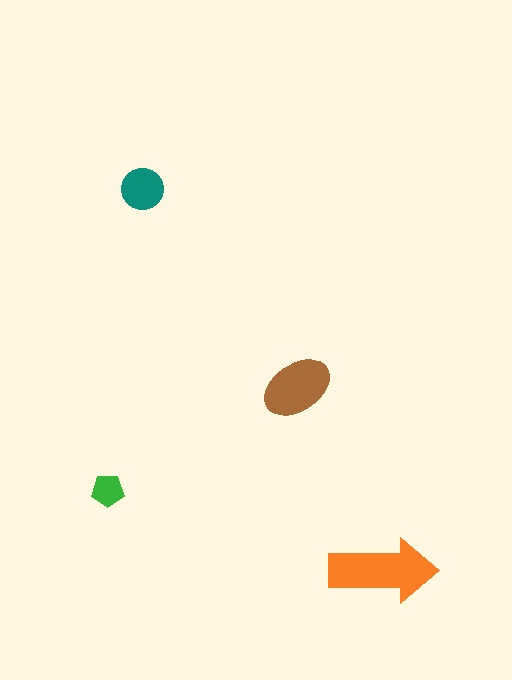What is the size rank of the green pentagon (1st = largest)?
4th.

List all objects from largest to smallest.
The orange arrow, the brown ellipse, the teal circle, the green pentagon.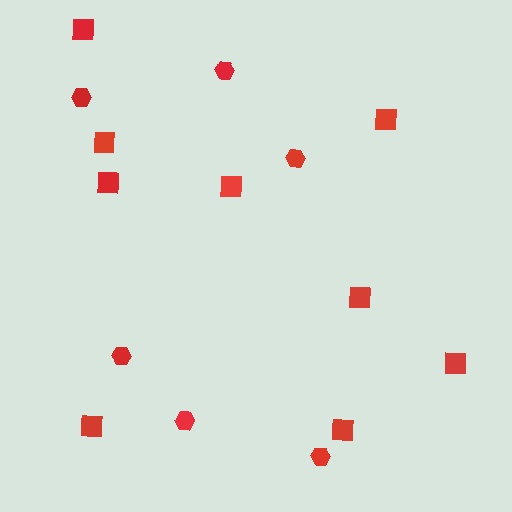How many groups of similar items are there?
There are 2 groups: one group of squares (9) and one group of hexagons (6).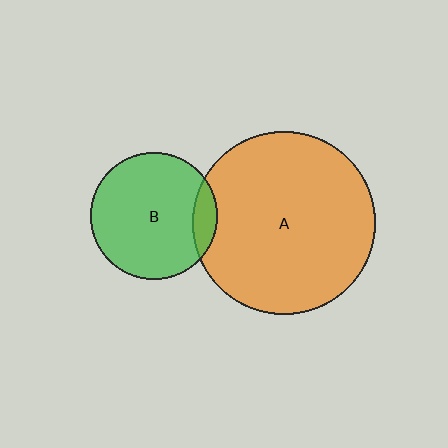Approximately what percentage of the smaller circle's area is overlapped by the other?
Approximately 10%.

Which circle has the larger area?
Circle A (orange).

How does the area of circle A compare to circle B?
Approximately 2.1 times.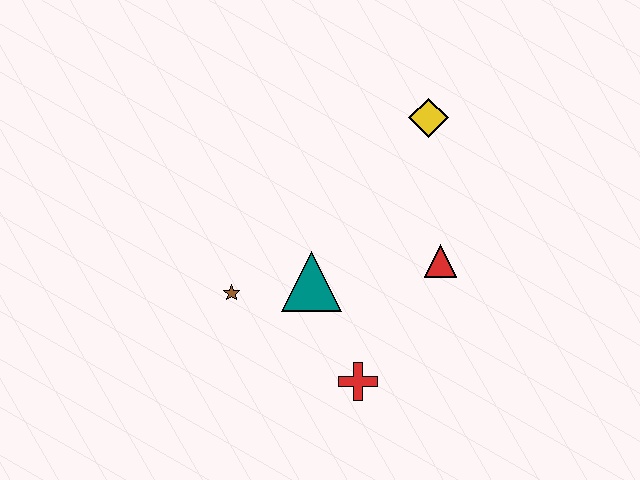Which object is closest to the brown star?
The teal triangle is closest to the brown star.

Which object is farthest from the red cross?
The yellow diamond is farthest from the red cross.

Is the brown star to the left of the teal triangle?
Yes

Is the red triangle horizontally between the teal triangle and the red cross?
No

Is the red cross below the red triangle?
Yes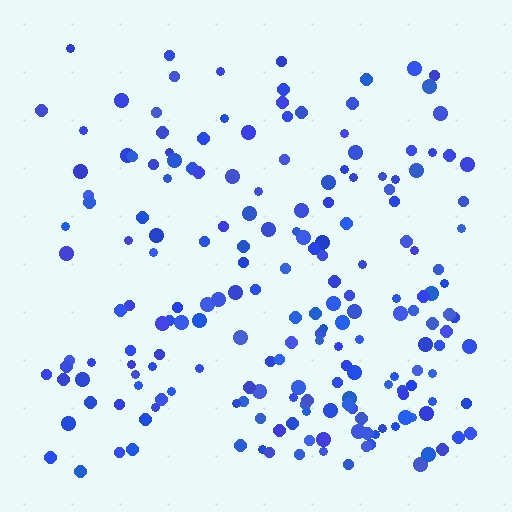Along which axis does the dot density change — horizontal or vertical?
Vertical.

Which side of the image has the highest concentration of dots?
The bottom.